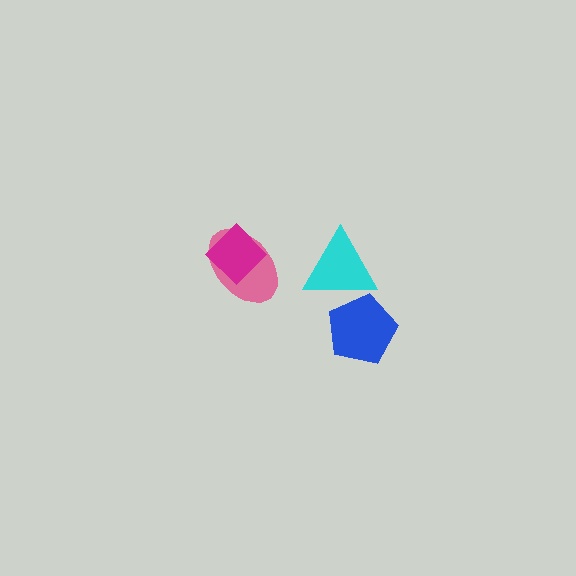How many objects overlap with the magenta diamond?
1 object overlaps with the magenta diamond.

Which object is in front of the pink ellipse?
The magenta diamond is in front of the pink ellipse.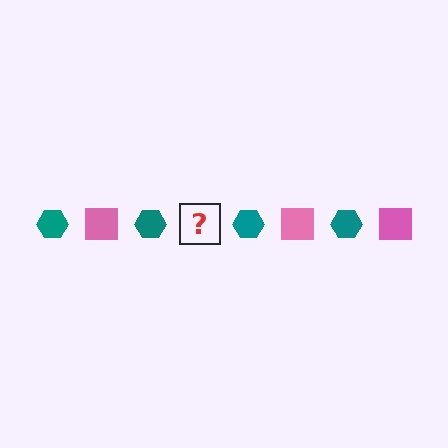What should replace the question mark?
The question mark should be replaced with a pink square.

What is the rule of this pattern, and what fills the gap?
The rule is that the pattern alternates between teal hexagon and pink square. The gap should be filled with a pink square.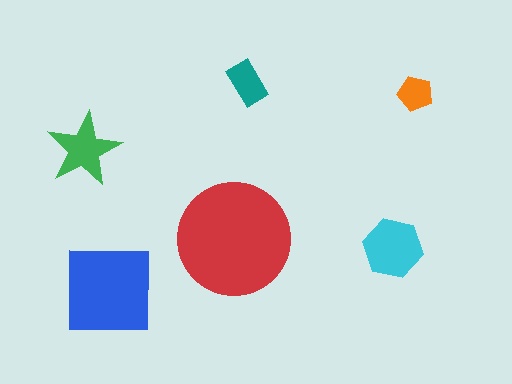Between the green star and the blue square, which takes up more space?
The blue square.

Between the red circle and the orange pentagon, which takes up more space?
The red circle.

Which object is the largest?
The red circle.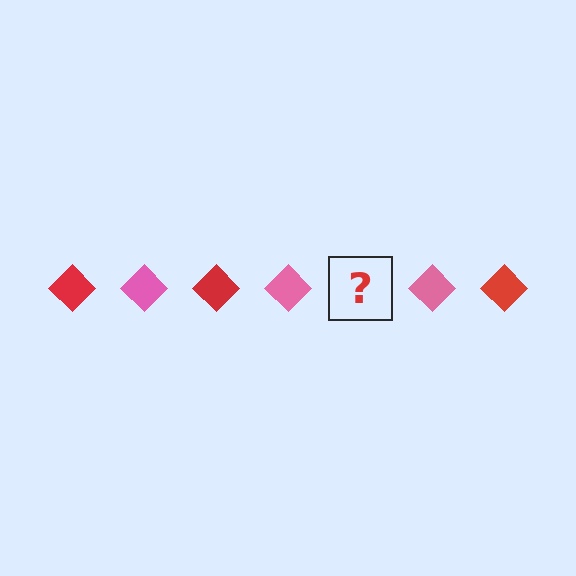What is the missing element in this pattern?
The missing element is a red diamond.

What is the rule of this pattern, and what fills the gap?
The rule is that the pattern cycles through red, pink diamonds. The gap should be filled with a red diamond.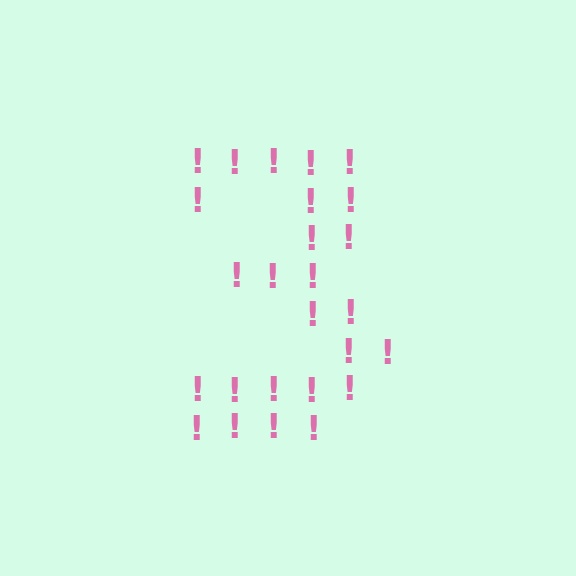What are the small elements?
The small elements are exclamation marks.